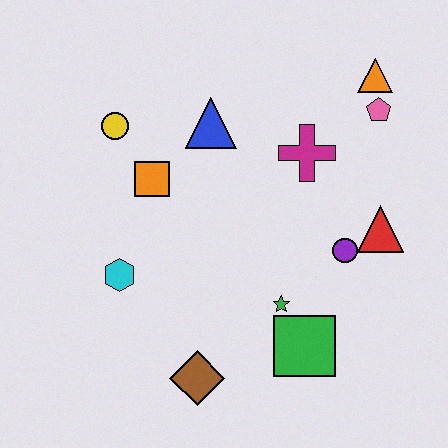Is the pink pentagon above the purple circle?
Yes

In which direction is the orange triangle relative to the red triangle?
The orange triangle is above the red triangle.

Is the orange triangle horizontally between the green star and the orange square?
No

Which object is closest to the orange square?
The yellow circle is closest to the orange square.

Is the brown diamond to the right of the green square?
No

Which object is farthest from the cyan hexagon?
The orange triangle is farthest from the cyan hexagon.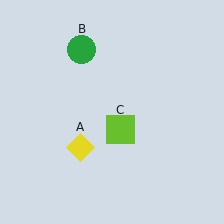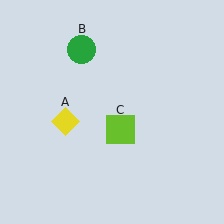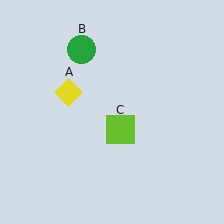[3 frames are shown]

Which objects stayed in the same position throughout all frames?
Green circle (object B) and lime square (object C) remained stationary.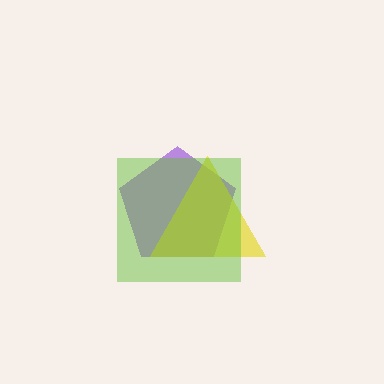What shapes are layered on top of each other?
The layered shapes are: a purple pentagon, a yellow triangle, a lime square.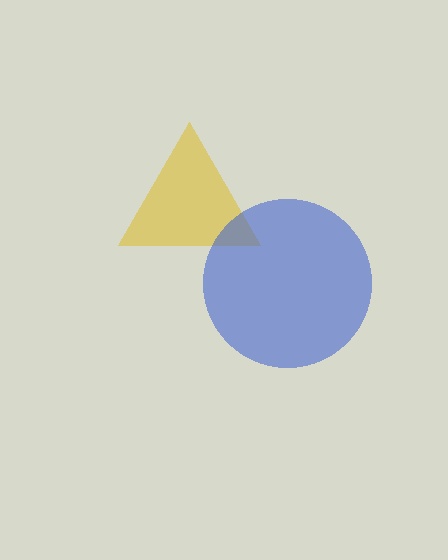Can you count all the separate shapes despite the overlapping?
Yes, there are 2 separate shapes.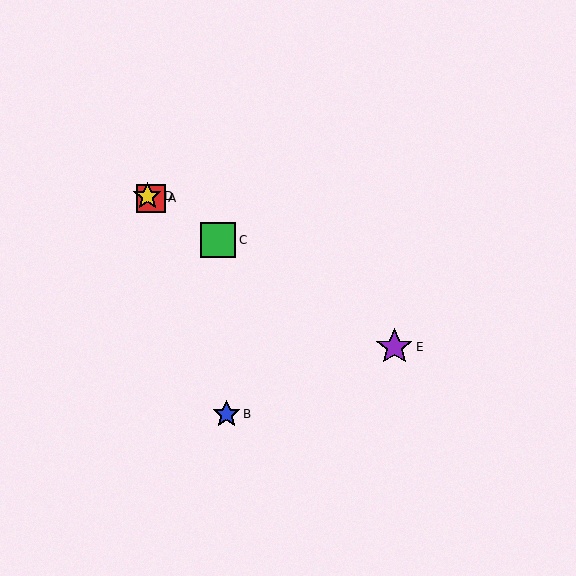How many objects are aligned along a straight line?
4 objects (A, C, D, E) are aligned along a straight line.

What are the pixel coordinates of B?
Object B is at (227, 414).